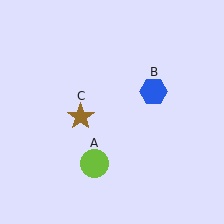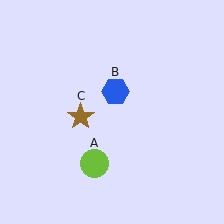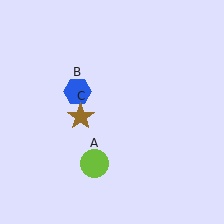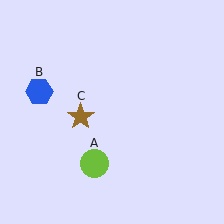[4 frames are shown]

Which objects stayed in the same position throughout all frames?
Lime circle (object A) and brown star (object C) remained stationary.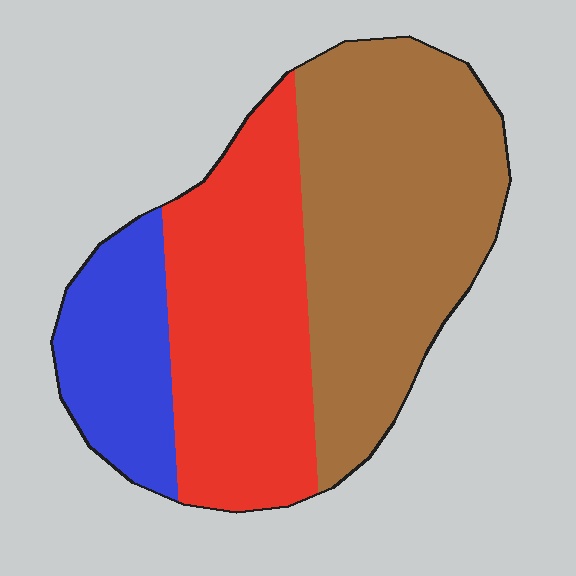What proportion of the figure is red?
Red takes up between a quarter and a half of the figure.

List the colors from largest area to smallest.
From largest to smallest: brown, red, blue.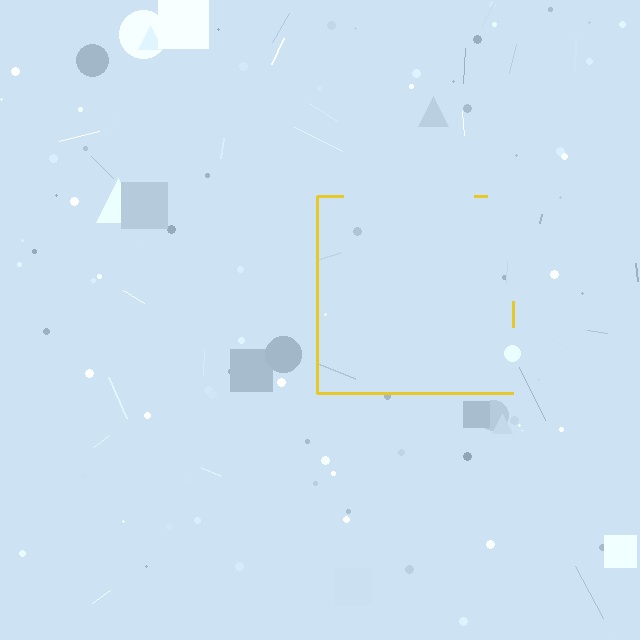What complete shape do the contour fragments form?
The contour fragments form a square.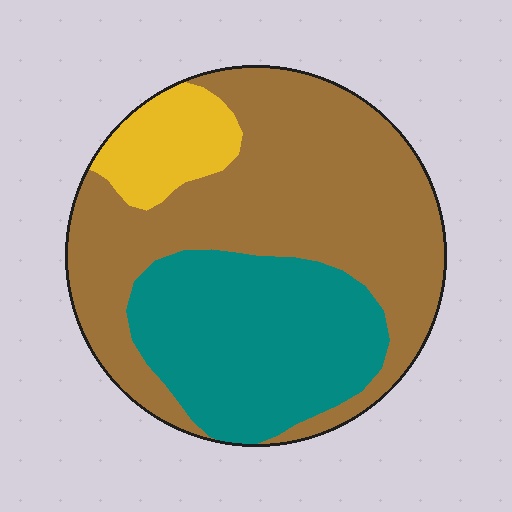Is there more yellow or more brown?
Brown.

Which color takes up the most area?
Brown, at roughly 55%.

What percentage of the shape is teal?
Teal covers roughly 35% of the shape.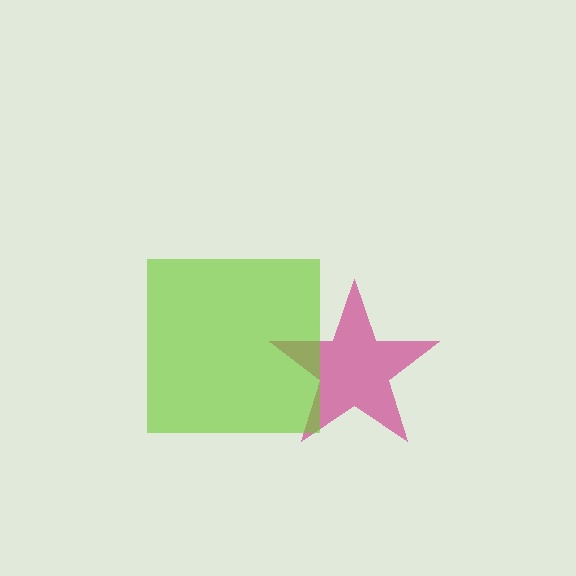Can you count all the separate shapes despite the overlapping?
Yes, there are 2 separate shapes.